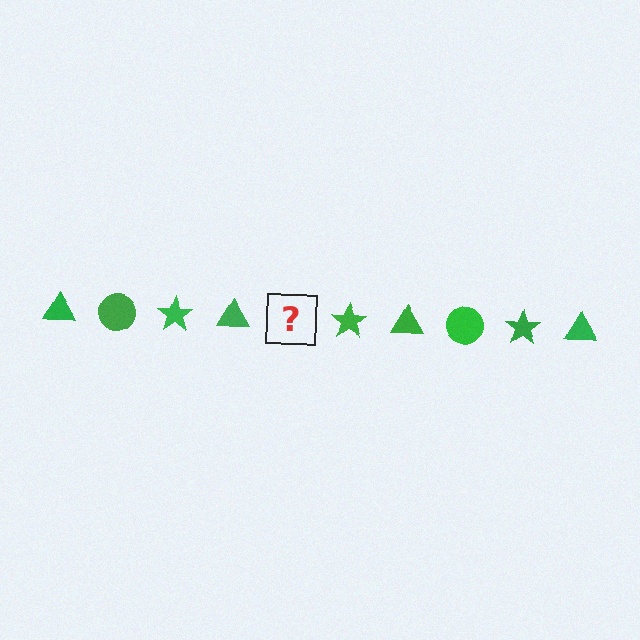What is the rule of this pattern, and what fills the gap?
The rule is that the pattern cycles through triangle, circle, star shapes in green. The gap should be filled with a green circle.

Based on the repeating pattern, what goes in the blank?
The blank should be a green circle.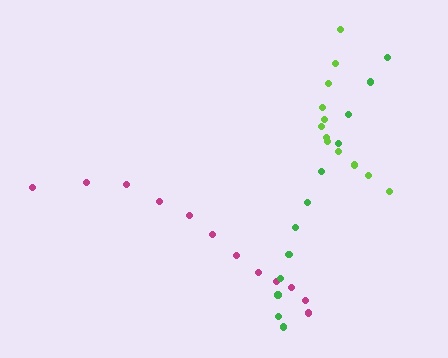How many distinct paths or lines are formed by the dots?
There are 3 distinct paths.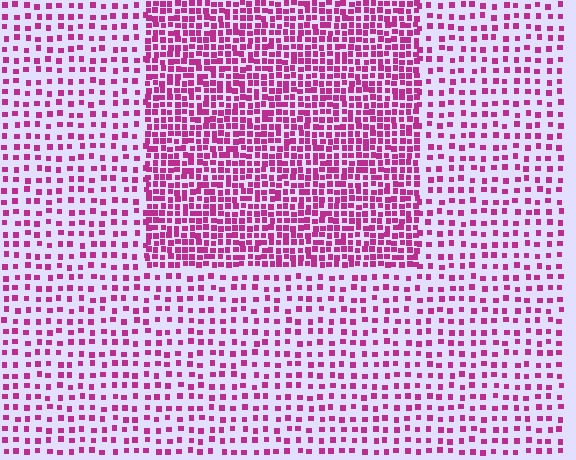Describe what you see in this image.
The image contains small magenta elements arranged at two different densities. A rectangle-shaped region is visible where the elements are more densely packed than the surrounding area.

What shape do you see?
I see a rectangle.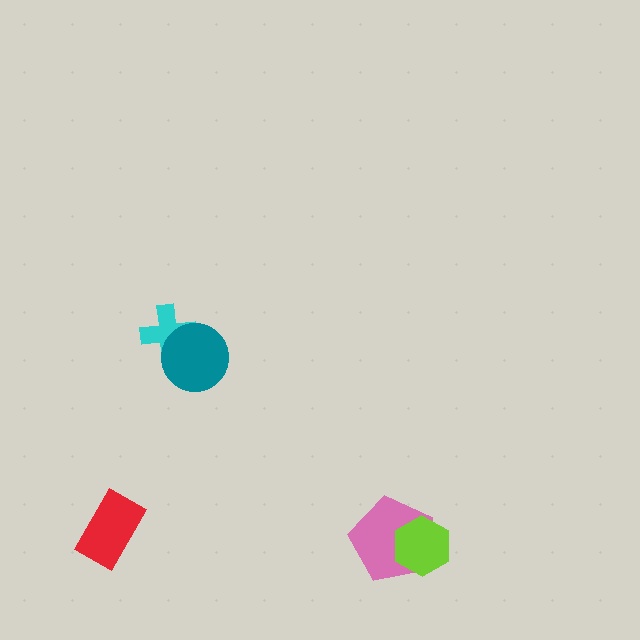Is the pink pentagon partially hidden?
Yes, it is partially covered by another shape.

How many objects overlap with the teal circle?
1 object overlaps with the teal circle.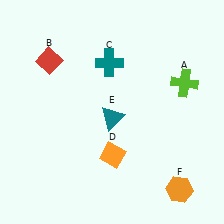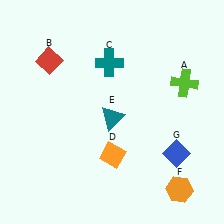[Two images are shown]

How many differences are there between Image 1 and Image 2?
There is 1 difference between the two images.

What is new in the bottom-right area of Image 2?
A blue diamond (G) was added in the bottom-right area of Image 2.